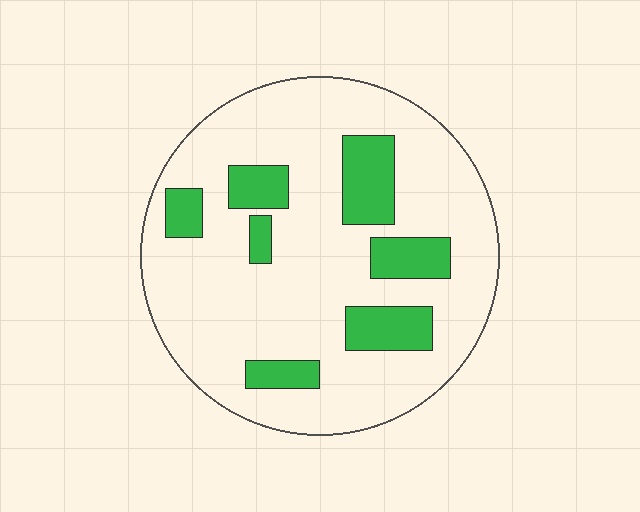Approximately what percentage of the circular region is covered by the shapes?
Approximately 20%.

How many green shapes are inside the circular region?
7.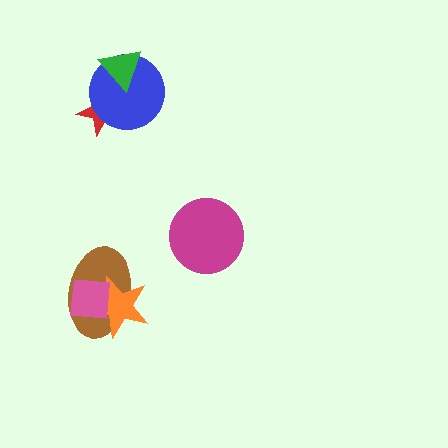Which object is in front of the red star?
The blue circle is in front of the red star.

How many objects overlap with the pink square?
2 objects overlap with the pink square.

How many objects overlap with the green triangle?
1 object overlaps with the green triangle.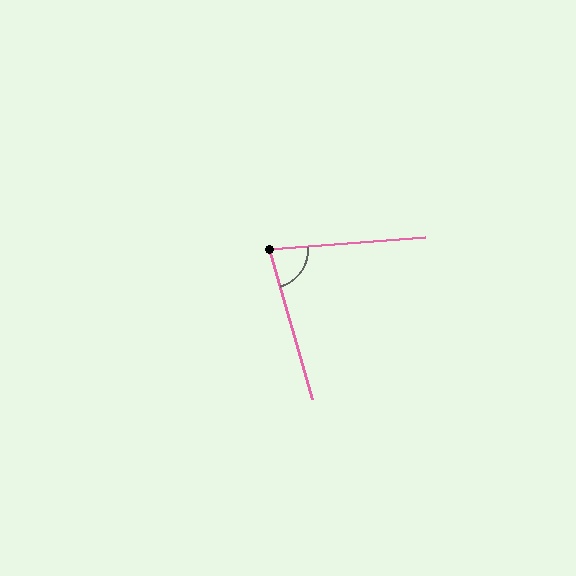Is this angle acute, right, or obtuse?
It is acute.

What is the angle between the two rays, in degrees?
Approximately 79 degrees.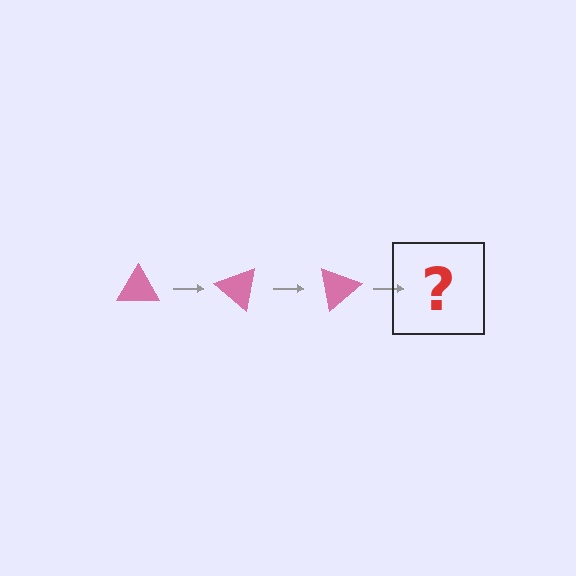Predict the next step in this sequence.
The next step is a pink triangle rotated 120 degrees.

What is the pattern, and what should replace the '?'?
The pattern is that the triangle rotates 40 degrees each step. The '?' should be a pink triangle rotated 120 degrees.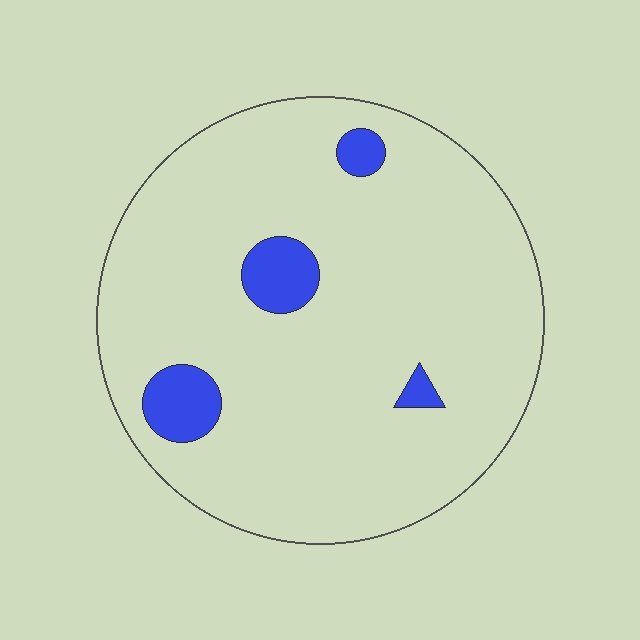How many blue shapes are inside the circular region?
4.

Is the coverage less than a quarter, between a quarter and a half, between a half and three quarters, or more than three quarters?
Less than a quarter.